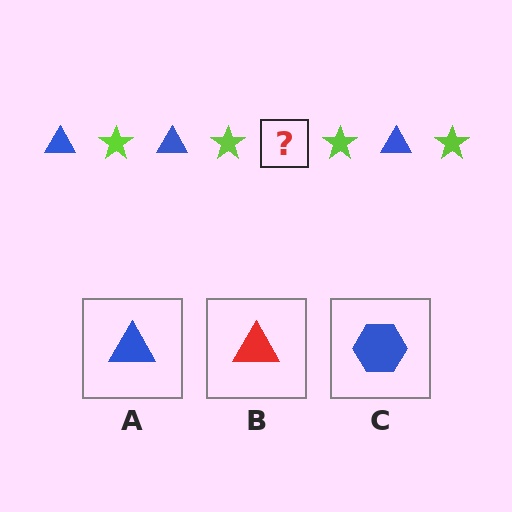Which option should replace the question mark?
Option A.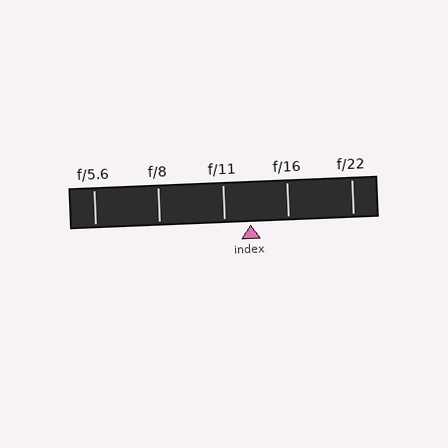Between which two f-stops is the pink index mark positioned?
The index mark is between f/11 and f/16.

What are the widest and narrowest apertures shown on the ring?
The widest aperture shown is f/5.6 and the narrowest is f/22.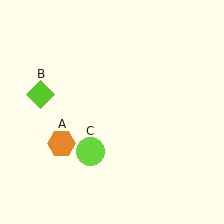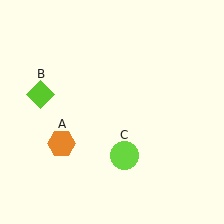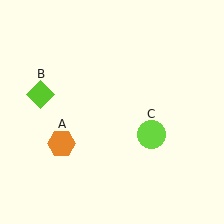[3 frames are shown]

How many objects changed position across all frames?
1 object changed position: lime circle (object C).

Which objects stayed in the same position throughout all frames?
Orange hexagon (object A) and lime diamond (object B) remained stationary.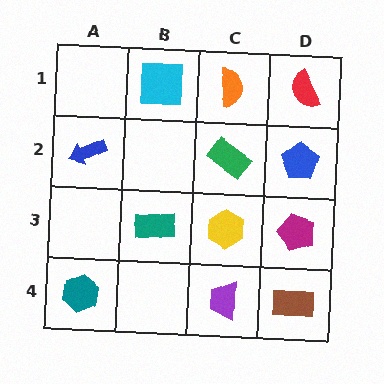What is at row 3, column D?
A magenta pentagon.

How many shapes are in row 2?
3 shapes.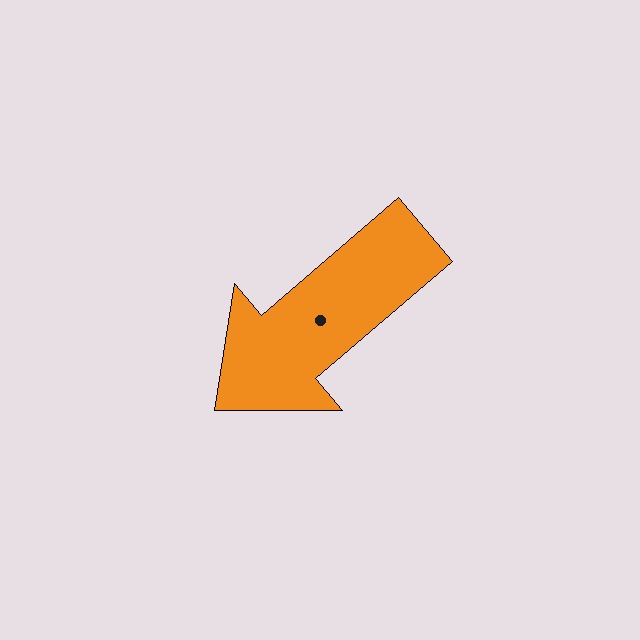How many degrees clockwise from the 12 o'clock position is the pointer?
Approximately 229 degrees.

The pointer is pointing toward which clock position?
Roughly 8 o'clock.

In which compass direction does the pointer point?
Southwest.